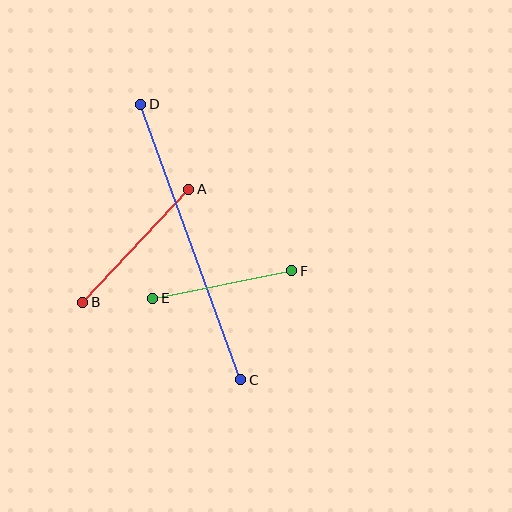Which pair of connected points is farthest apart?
Points C and D are farthest apart.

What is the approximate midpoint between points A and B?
The midpoint is at approximately (136, 246) pixels.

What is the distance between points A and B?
The distance is approximately 155 pixels.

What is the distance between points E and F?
The distance is approximately 142 pixels.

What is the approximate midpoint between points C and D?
The midpoint is at approximately (191, 242) pixels.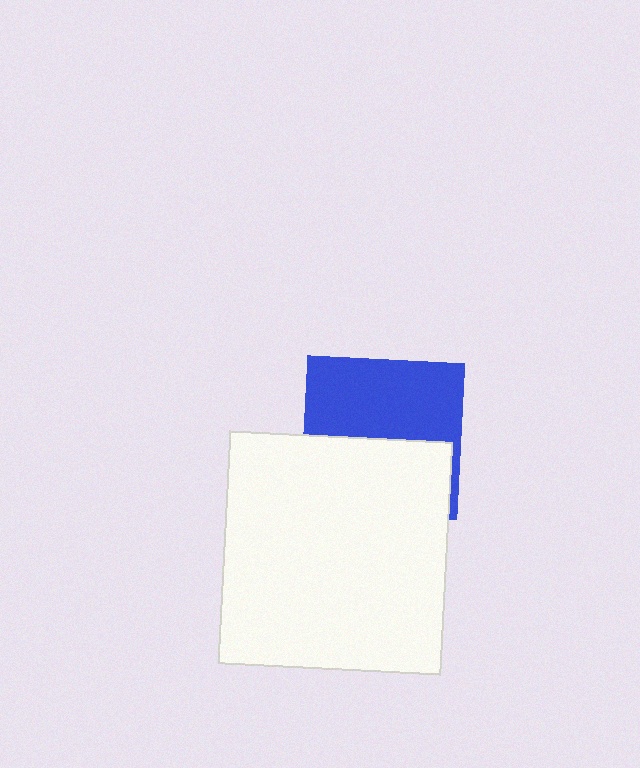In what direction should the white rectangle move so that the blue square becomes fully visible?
The white rectangle should move down. That is the shortest direction to clear the overlap and leave the blue square fully visible.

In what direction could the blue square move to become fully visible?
The blue square could move up. That would shift it out from behind the white rectangle entirely.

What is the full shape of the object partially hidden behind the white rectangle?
The partially hidden object is a blue square.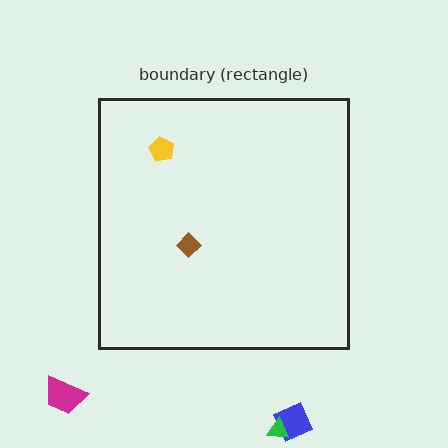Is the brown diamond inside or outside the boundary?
Inside.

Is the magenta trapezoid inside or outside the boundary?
Outside.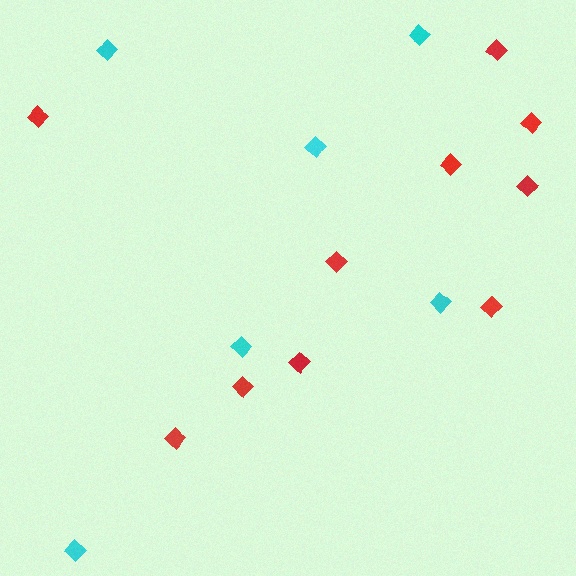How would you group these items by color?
There are 2 groups: one group of red diamonds (10) and one group of cyan diamonds (6).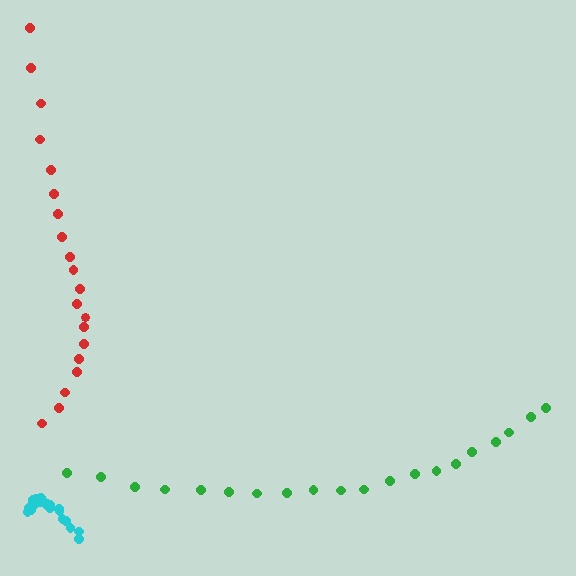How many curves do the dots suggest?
There are 3 distinct paths.